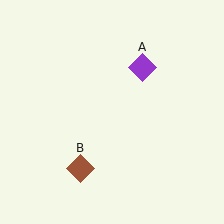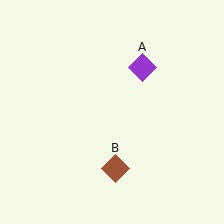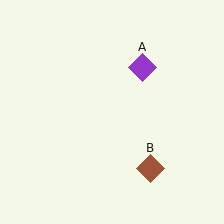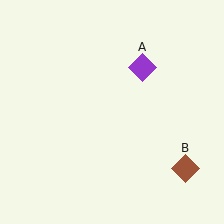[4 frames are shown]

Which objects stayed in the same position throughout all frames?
Purple diamond (object A) remained stationary.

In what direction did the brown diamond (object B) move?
The brown diamond (object B) moved right.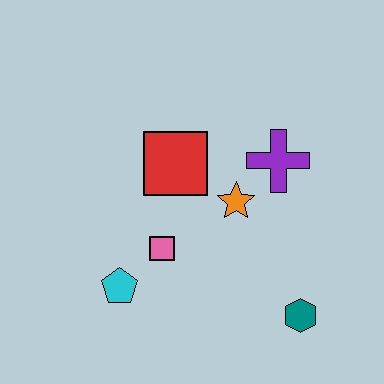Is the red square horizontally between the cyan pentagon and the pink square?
No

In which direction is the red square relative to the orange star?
The red square is to the left of the orange star.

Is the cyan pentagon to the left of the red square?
Yes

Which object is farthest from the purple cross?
The cyan pentagon is farthest from the purple cross.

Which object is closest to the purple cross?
The orange star is closest to the purple cross.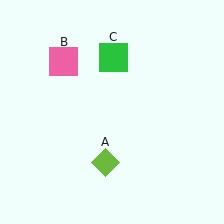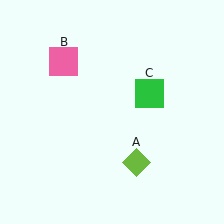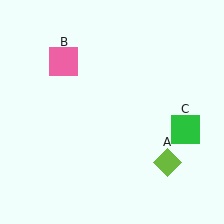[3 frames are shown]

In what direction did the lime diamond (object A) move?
The lime diamond (object A) moved right.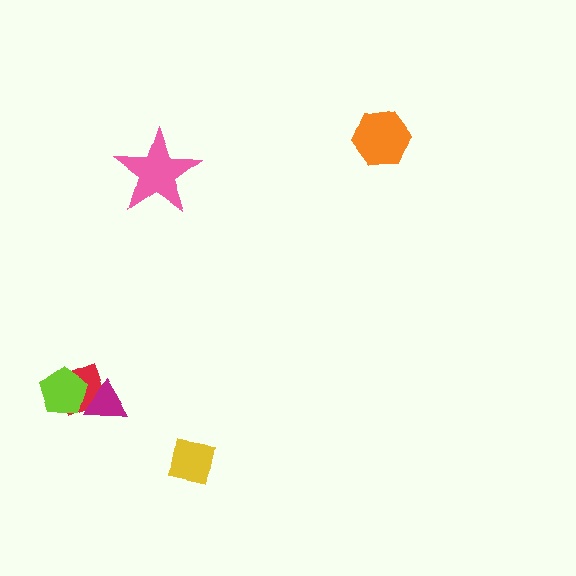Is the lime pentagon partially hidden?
Yes, it is partially covered by another shape.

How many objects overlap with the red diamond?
2 objects overlap with the red diamond.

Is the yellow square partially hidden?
No, no other shape covers it.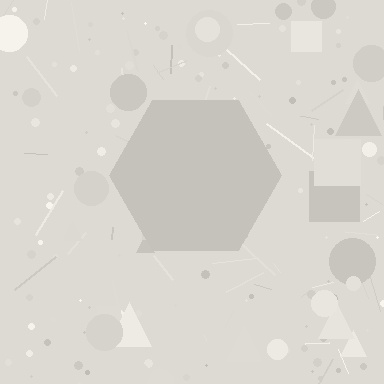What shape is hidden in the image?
A hexagon is hidden in the image.